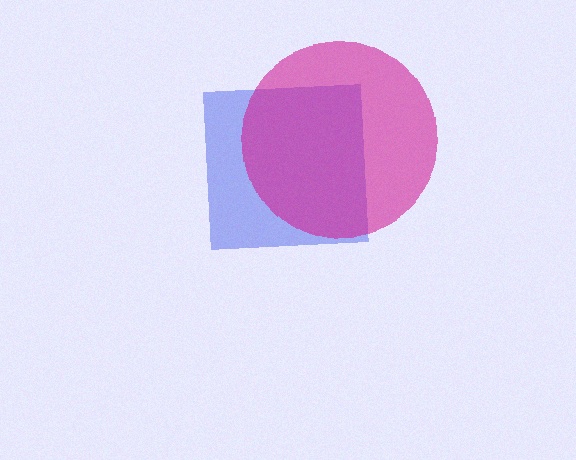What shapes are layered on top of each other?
The layered shapes are: a blue square, a magenta circle.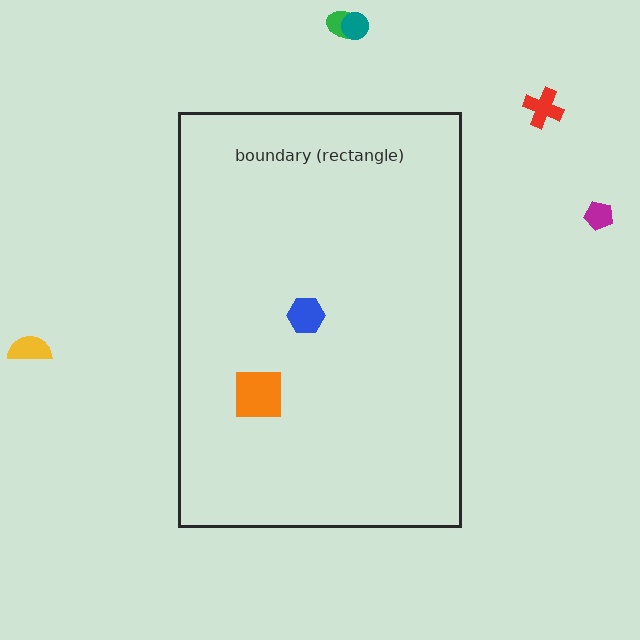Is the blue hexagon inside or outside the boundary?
Inside.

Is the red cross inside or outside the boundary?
Outside.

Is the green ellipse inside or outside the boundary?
Outside.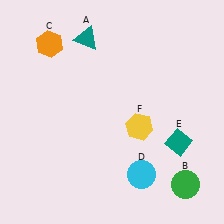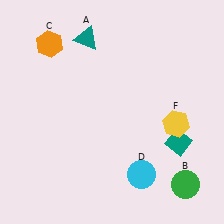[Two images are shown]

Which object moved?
The yellow hexagon (F) moved right.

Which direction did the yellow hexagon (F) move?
The yellow hexagon (F) moved right.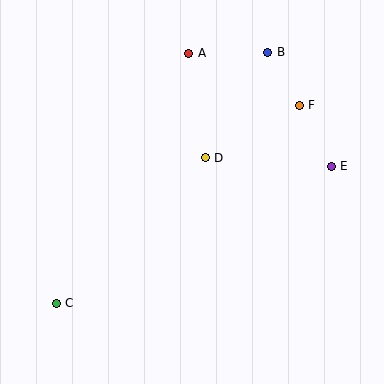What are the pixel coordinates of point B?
Point B is at (268, 52).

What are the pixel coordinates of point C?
Point C is at (56, 303).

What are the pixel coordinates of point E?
Point E is at (331, 166).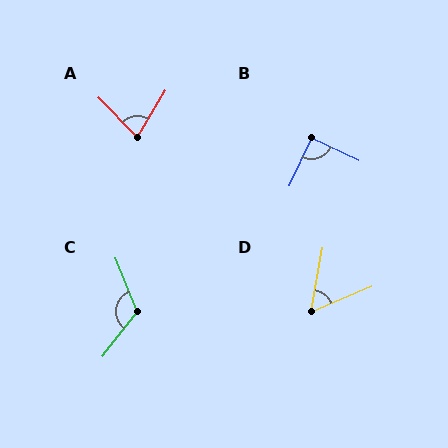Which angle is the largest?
C, at approximately 120 degrees.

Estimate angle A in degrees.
Approximately 75 degrees.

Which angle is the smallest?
D, at approximately 57 degrees.